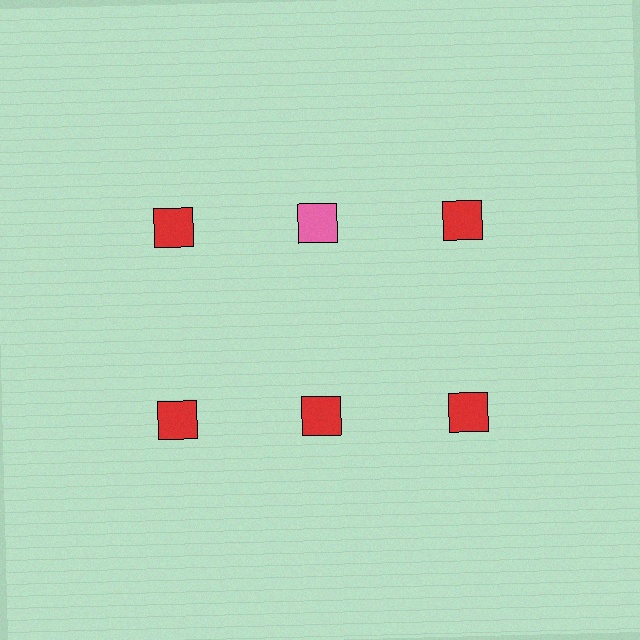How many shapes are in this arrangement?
There are 6 shapes arranged in a grid pattern.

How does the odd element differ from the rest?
It has a different color: pink instead of red.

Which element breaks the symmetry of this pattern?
The pink square in the top row, second from left column breaks the symmetry. All other shapes are red squares.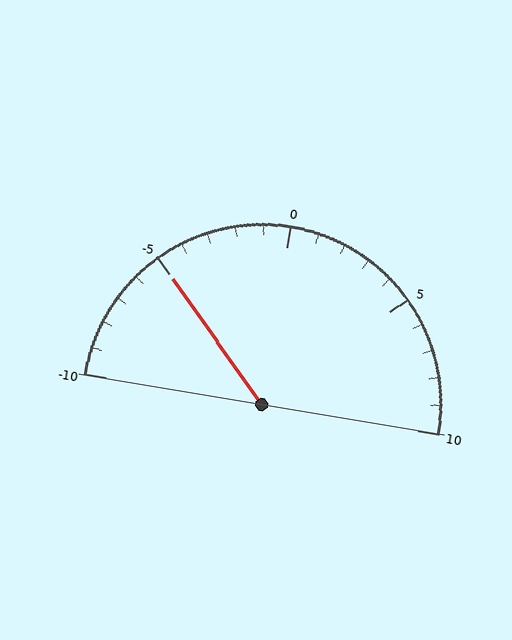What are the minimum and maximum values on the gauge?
The gauge ranges from -10 to 10.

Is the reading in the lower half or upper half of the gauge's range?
The reading is in the lower half of the range (-10 to 10).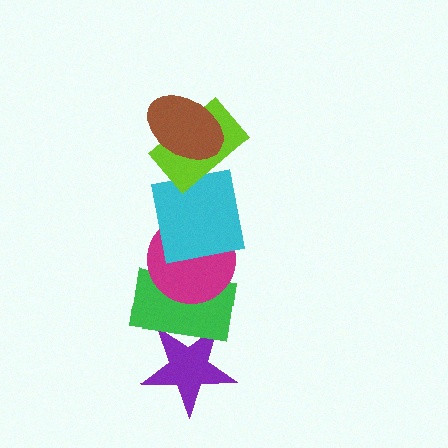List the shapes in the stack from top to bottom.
From top to bottom: the brown ellipse, the lime rectangle, the cyan square, the magenta circle, the green rectangle, the purple star.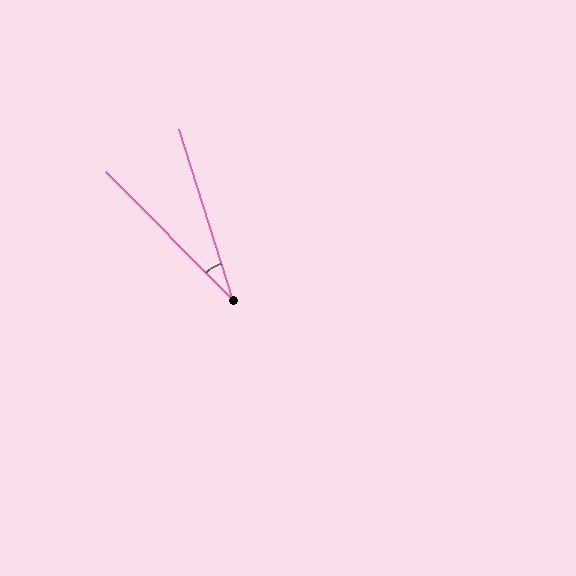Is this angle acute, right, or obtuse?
It is acute.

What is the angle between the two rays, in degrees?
Approximately 27 degrees.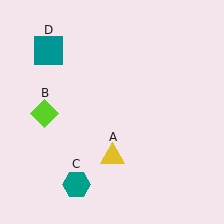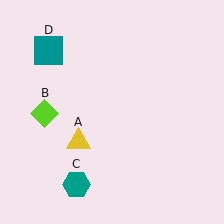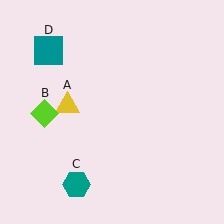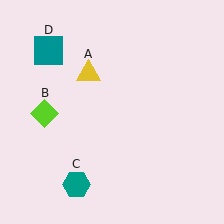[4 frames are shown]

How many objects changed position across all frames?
1 object changed position: yellow triangle (object A).